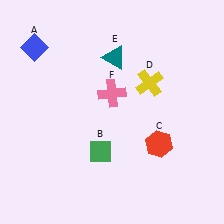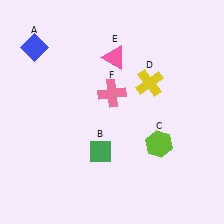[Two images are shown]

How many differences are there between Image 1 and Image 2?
There are 2 differences between the two images.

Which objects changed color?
C changed from red to lime. E changed from teal to pink.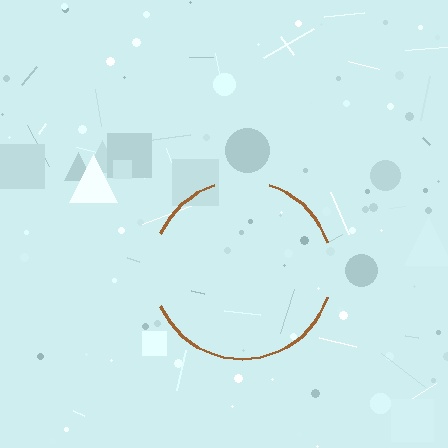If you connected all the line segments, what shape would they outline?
They would outline a circle.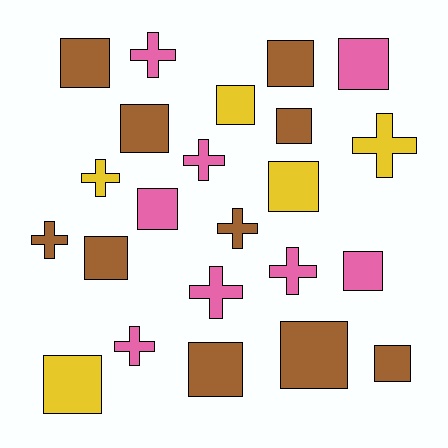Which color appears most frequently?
Brown, with 10 objects.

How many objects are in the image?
There are 23 objects.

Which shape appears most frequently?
Square, with 14 objects.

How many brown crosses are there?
There are 2 brown crosses.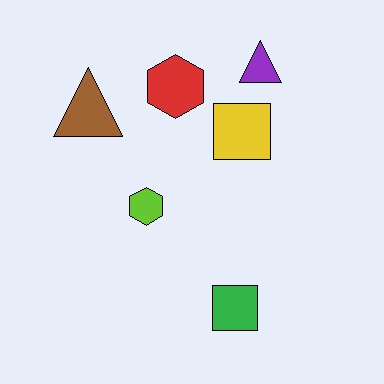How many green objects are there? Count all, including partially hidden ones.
There is 1 green object.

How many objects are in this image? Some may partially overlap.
There are 6 objects.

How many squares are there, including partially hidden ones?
There are 2 squares.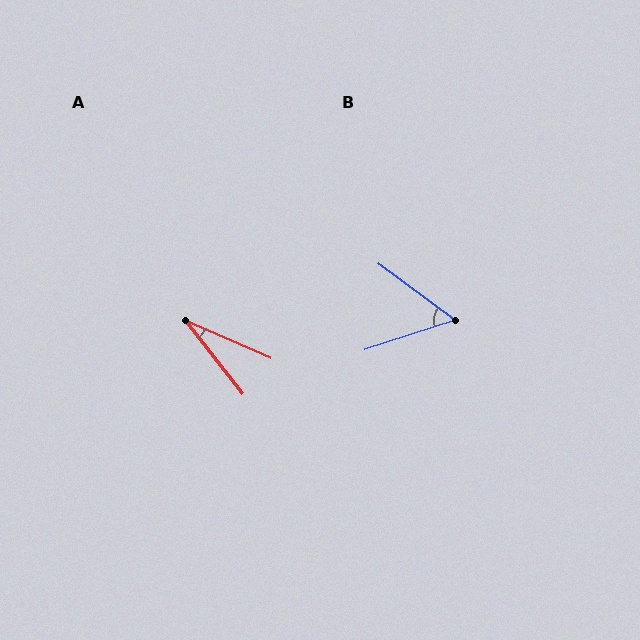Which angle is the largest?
B, at approximately 55 degrees.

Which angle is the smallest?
A, at approximately 28 degrees.